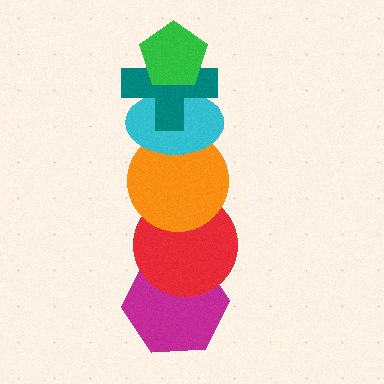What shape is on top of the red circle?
The orange circle is on top of the red circle.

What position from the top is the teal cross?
The teal cross is 2nd from the top.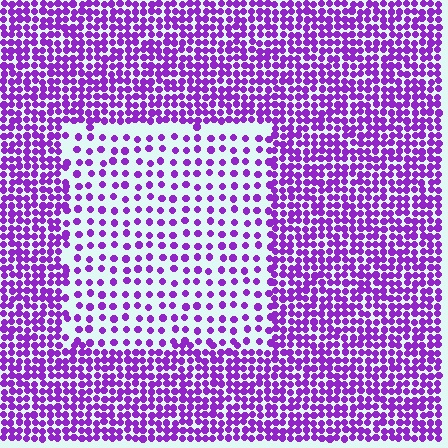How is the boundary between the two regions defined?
The boundary is defined by a change in element density (approximately 2.4x ratio). All elements are the same color, size, and shape.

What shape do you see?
I see a rectangle.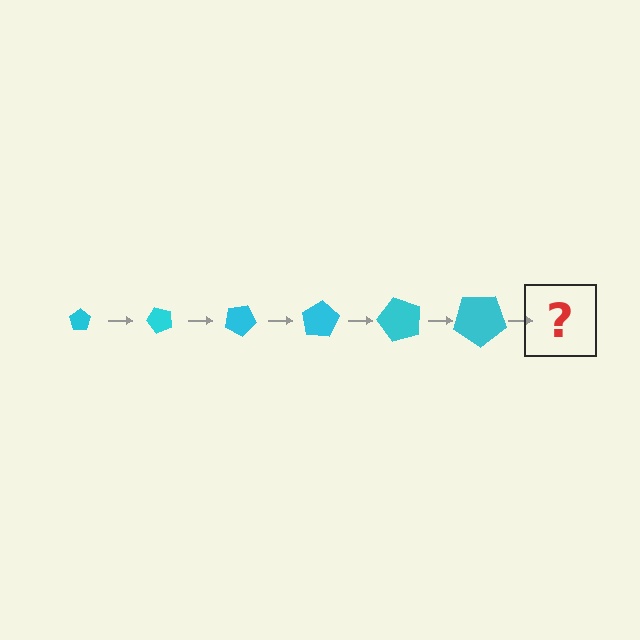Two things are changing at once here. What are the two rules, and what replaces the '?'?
The two rules are that the pentagon grows larger each step and it rotates 50 degrees each step. The '?' should be a pentagon, larger than the previous one and rotated 300 degrees from the start.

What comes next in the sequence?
The next element should be a pentagon, larger than the previous one and rotated 300 degrees from the start.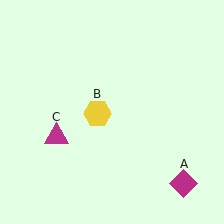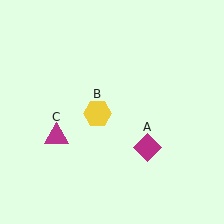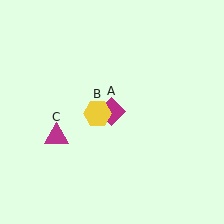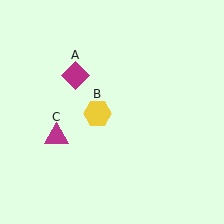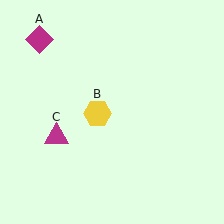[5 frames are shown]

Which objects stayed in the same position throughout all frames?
Yellow hexagon (object B) and magenta triangle (object C) remained stationary.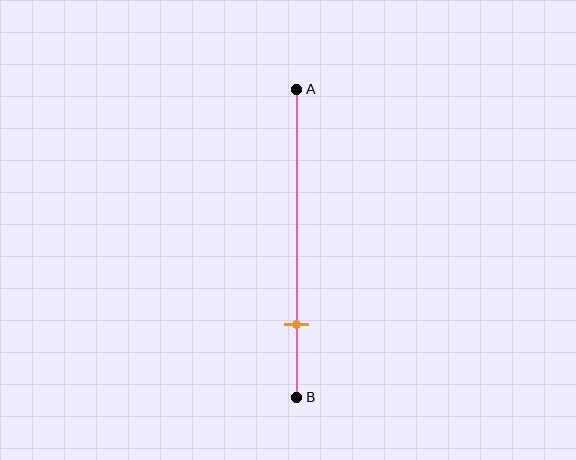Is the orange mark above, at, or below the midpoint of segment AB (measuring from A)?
The orange mark is below the midpoint of segment AB.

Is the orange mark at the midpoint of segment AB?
No, the mark is at about 75% from A, not at the 50% midpoint.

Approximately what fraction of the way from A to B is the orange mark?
The orange mark is approximately 75% of the way from A to B.